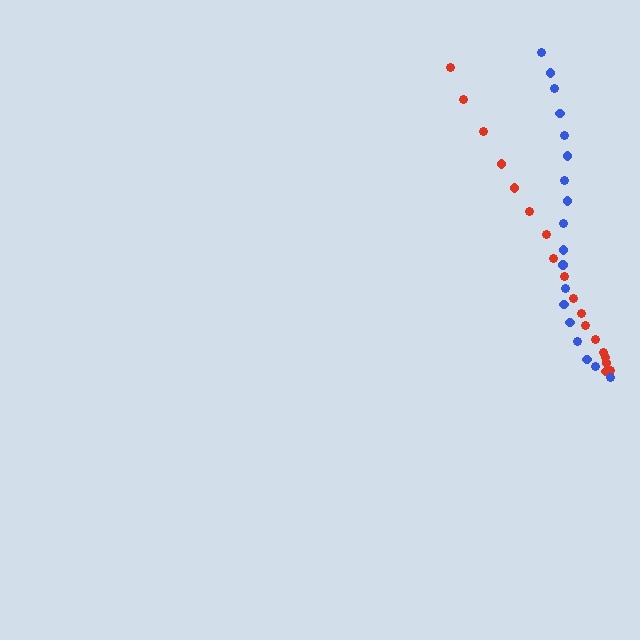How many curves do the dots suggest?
There are 2 distinct paths.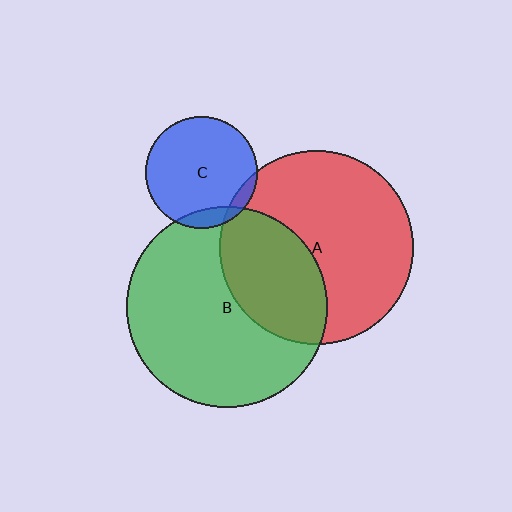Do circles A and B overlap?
Yes.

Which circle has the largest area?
Circle B (green).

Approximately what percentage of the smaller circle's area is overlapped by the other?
Approximately 35%.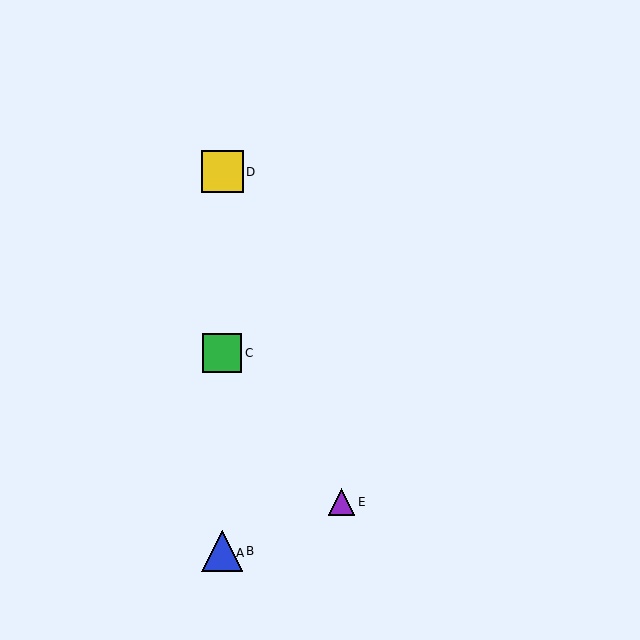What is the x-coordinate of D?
Object D is at x≈222.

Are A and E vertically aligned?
No, A is at x≈222 and E is at x≈341.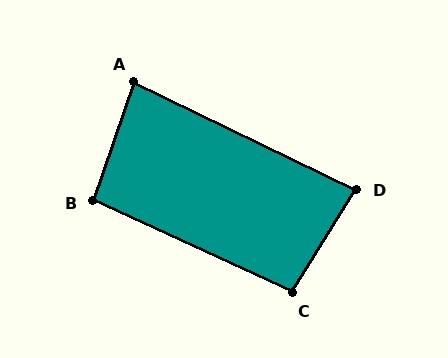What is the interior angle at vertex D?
Approximately 84 degrees (acute).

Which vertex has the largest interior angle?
C, at approximately 97 degrees.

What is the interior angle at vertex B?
Approximately 96 degrees (obtuse).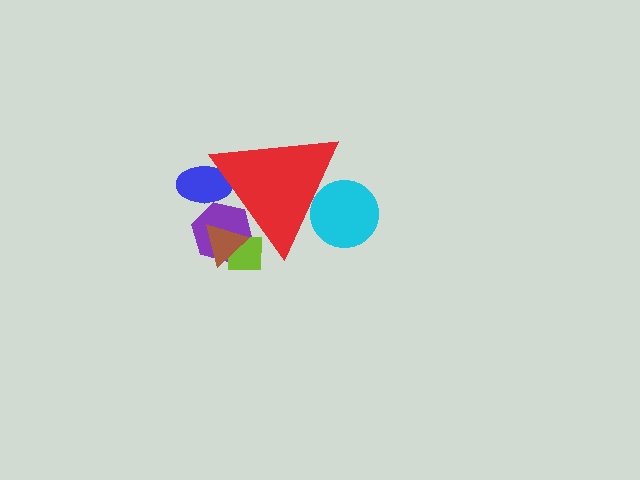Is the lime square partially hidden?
Yes, the lime square is partially hidden behind the red triangle.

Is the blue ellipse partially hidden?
Yes, the blue ellipse is partially hidden behind the red triangle.